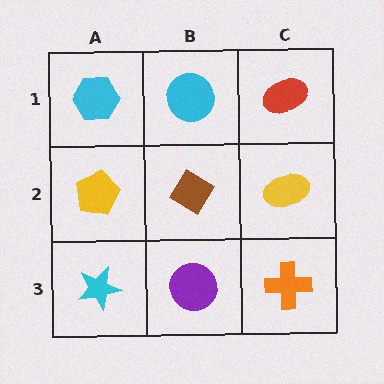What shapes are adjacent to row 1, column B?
A brown diamond (row 2, column B), a cyan hexagon (row 1, column A), a red ellipse (row 1, column C).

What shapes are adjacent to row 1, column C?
A yellow ellipse (row 2, column C), a cyan circle (row 1, column B).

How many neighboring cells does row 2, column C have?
3.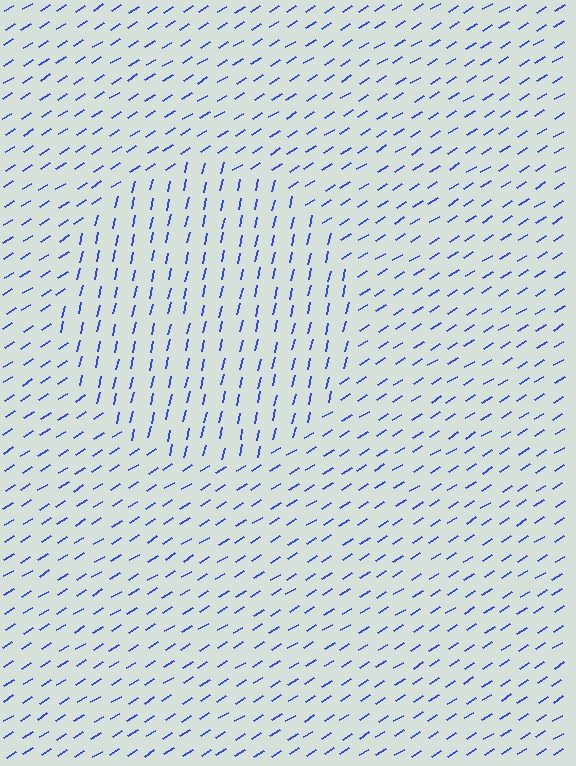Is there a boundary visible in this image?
Yes, there is a texture boundary formed by a change in line orientation.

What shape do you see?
I see a circle.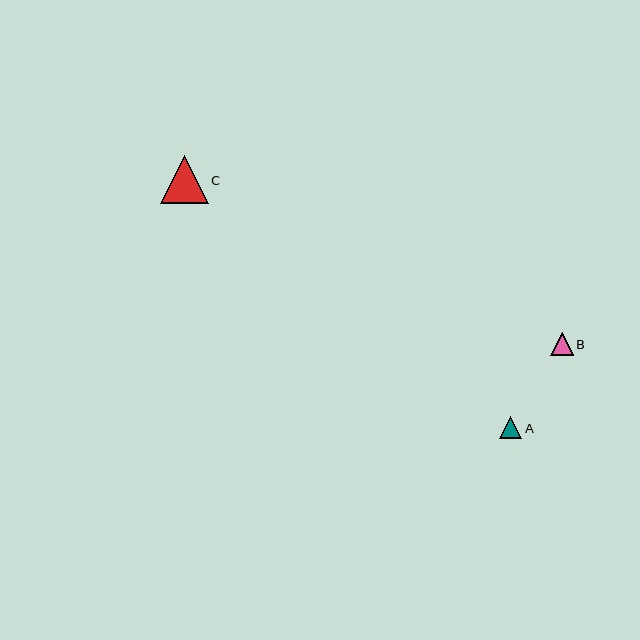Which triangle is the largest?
Triangle C is the largest with a size of approximately 48 pixels.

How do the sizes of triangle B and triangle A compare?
Triangle B and triangle A are approximately the same size.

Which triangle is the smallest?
Triangle A is the smallest with a size of approximately 23 pixels.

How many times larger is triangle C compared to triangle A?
Triangle C is approximately 2.1 times the size of triangle A.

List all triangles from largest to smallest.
From largest to smallest: C, B, A.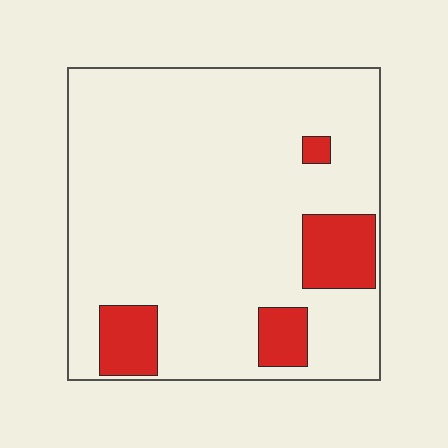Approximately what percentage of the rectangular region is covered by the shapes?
Approximately 15%.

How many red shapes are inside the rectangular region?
4.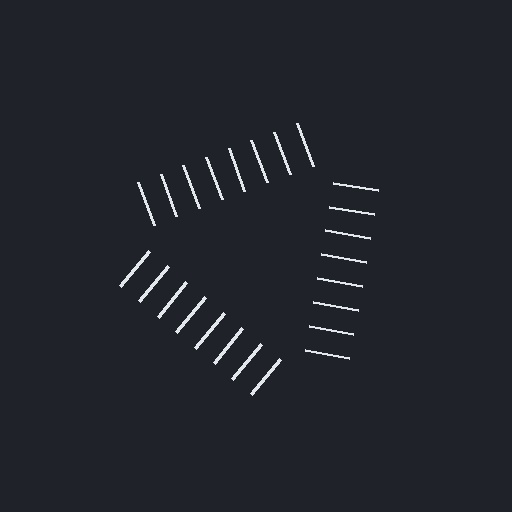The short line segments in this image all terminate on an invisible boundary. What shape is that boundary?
An illusory triangle — the line segments terminate on its edges but no continuous stroke is drawn.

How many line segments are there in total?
24 — 8 along each of the 3 edges.